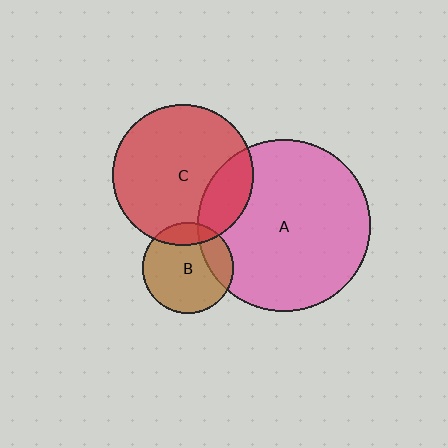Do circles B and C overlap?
Yes.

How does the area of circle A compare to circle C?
Approximately 1.5 times.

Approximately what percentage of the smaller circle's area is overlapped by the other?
Approximately 15%.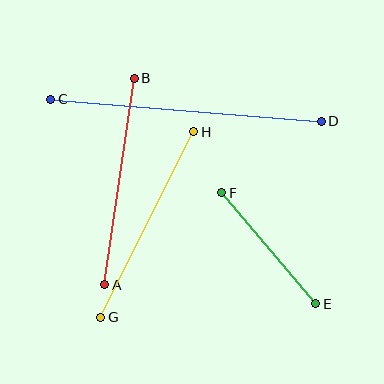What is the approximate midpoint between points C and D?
The midpoint is at approximately (186, 110) pixels.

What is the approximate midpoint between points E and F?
The midpoint is at approximately (269, 248) pixels.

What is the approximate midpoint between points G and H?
The midpoint is at approximately (147, 224) pixels.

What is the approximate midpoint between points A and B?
The midpoint is at approximately (120, 182) pixels.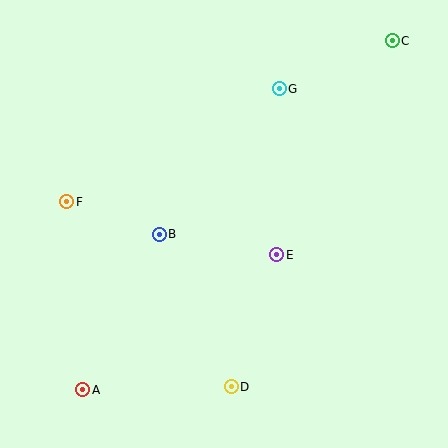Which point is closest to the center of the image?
Point E at (277, 255) is closest to the center.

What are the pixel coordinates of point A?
Point A is at (83, 390).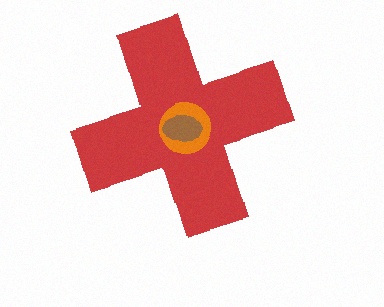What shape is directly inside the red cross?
The orange circle.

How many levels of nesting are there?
3.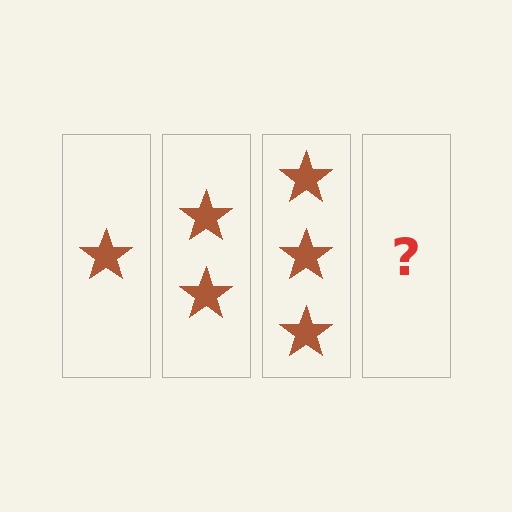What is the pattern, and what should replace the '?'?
The pattern is that each step adds one more star. The '?' should be 4 stars.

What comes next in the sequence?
The next element should be 4 stars.